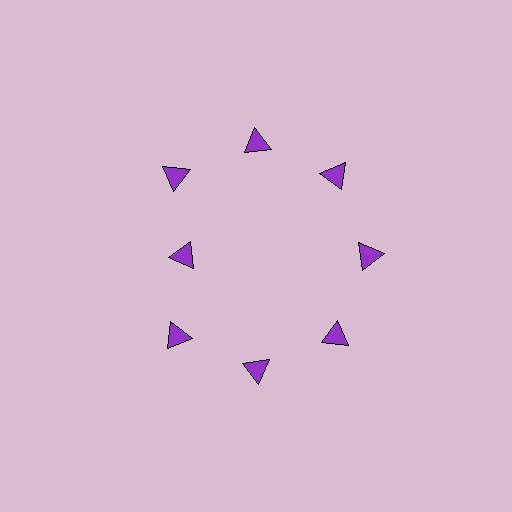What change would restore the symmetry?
The symmetry would be restored by moving it outward, back onto the ring so that all 8 triangles sit at equal angles and equal distance from the center.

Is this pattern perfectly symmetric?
No. The 8 purple triangles are arranged in a ring, but one element near the 9 o'clock position is pulled inward toward the center, breaking the 8-fold rotational symmetry.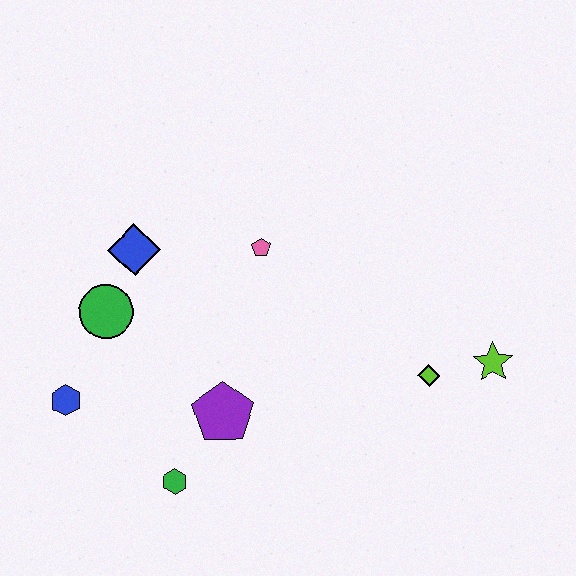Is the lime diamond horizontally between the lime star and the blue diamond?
Yes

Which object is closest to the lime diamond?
The lime star is closest to the lime diamond.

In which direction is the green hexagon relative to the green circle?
The green hexagon is below the green circle.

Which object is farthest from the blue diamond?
The lime star is farthest from the blue diamond.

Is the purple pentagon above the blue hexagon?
No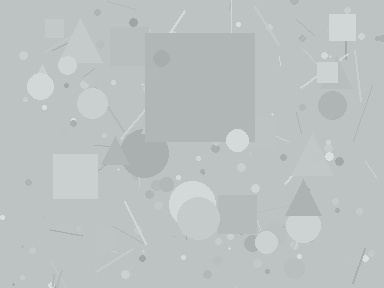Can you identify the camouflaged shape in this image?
The camouflaged shape is a square.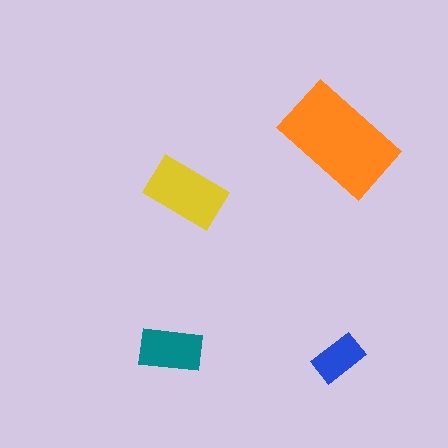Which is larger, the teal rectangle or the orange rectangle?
The orange one.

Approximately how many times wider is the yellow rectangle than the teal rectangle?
About 1.5 times wider.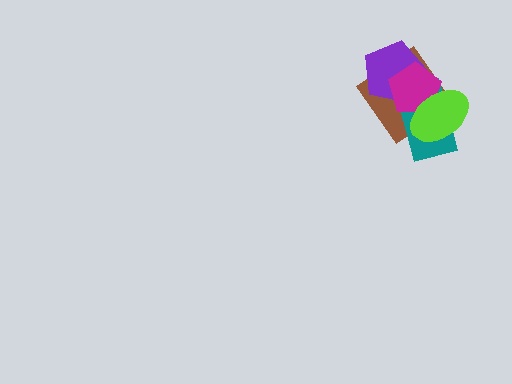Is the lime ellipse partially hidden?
No, no other shape covers it.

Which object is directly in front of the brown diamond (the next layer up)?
The teal rectangle is directly in front of the brown diamond.